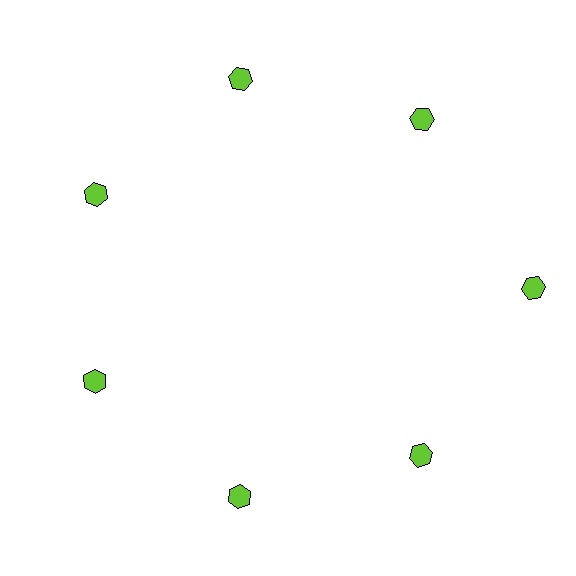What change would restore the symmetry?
The symmetry would be restored by moving it inward, back onto the ring so that all 7 hexagons sit at equal angles and equal distance from the center.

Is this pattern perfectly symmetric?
No. The 7 lime hexagons are arranged in a ring, but one element near the 3 o'clock position is pushed outward from the center, breaking the 7-fold rotational symmetry.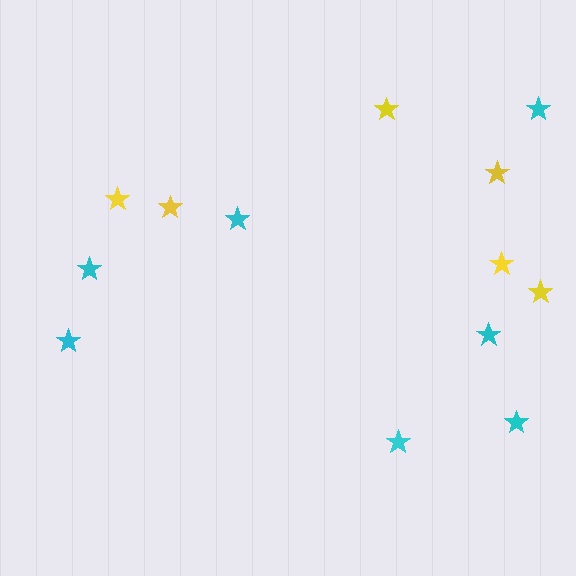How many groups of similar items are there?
There are 2 groups: one group of yellow stars (6) and one group of cyan stars (7).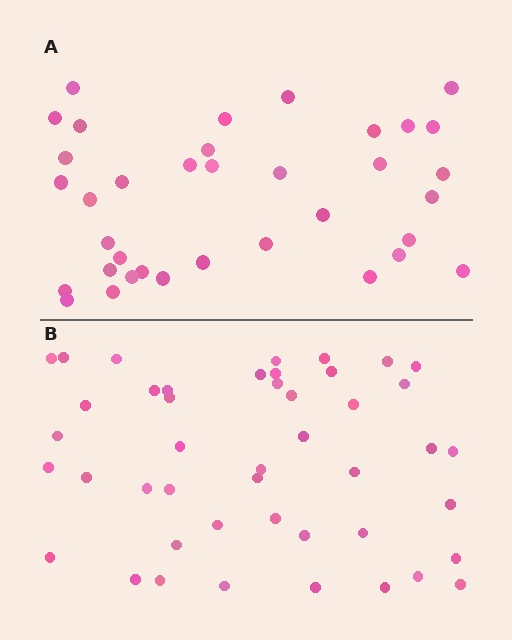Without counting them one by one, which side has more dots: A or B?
Region B (the bottom region) has more dots.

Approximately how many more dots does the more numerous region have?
Region B has roughly 8 or so more dots than region A.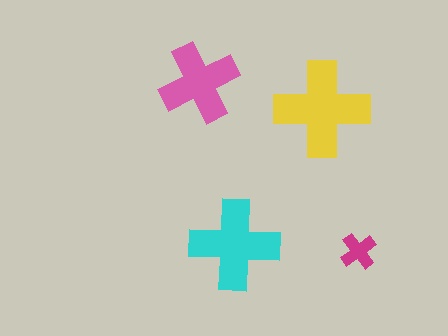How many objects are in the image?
There are 4 objects in the image.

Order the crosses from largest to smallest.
the yellow one, the cyan one, the pink one, the magenta one.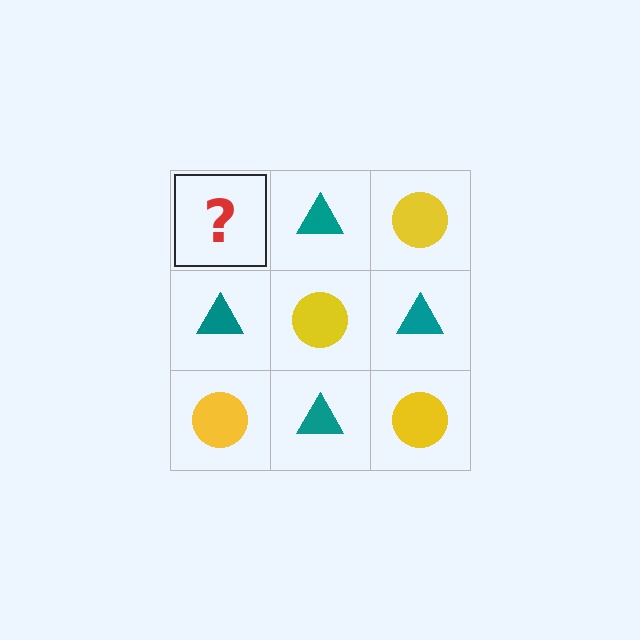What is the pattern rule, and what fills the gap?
The rule is that it alternates yellow circle and teal triangle in a checkerboard pattern. The gap should be filled with a yellow circle.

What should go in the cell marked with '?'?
The missing cell should contain a yellow circle.